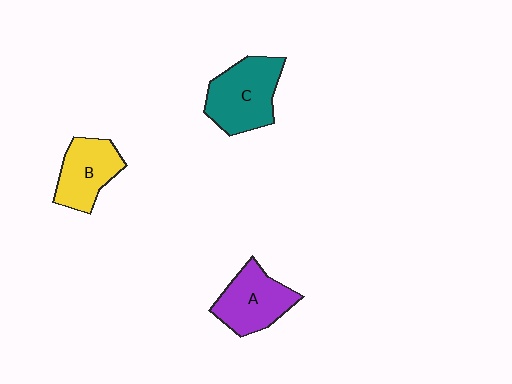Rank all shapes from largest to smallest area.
From largest to smallest: C (teal), A (purple), B (yellow).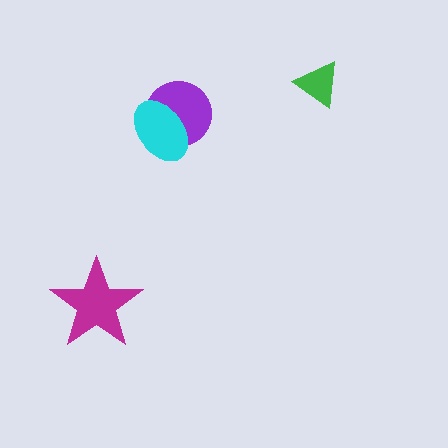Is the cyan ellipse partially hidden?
No, no other shape covers it.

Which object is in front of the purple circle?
The cyan ellipse is in front of the purple circle.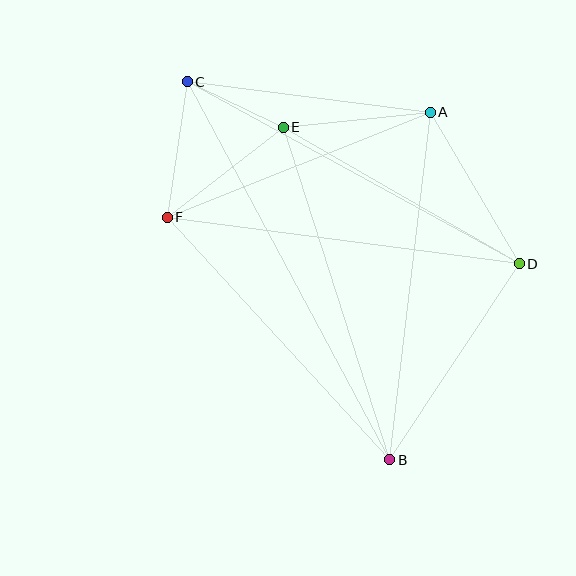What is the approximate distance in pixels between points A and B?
The distance between A and B is approximately 350 pixels.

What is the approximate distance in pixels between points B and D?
The distance between B and D is approximately 235 pixels.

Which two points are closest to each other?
Points C and E are closest to each other.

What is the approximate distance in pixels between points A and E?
The distance between A and E is approximately 148 pixels.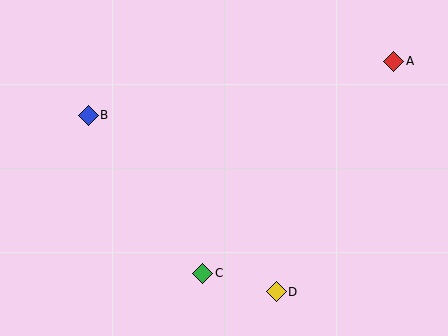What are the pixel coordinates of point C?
Point C is at (203, 273).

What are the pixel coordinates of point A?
Point A is at (394, 61).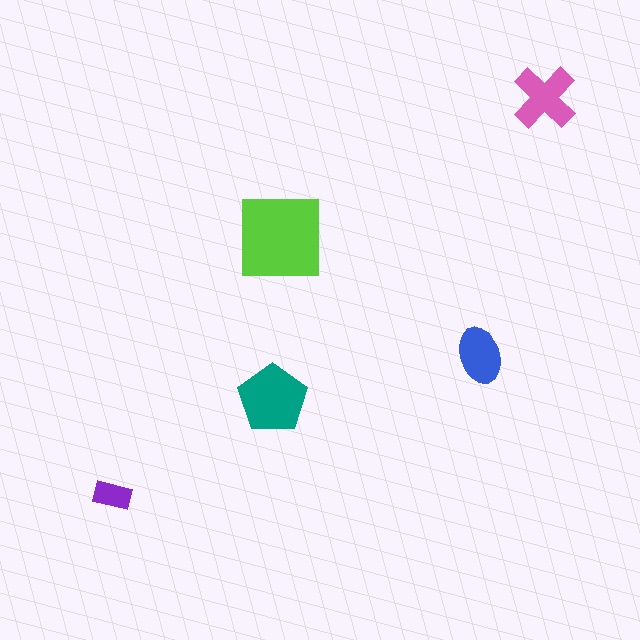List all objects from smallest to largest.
The purple rectangle, the blue ellipse, the pink cross, the teal pentagon, the lime square.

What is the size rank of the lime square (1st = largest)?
1st.